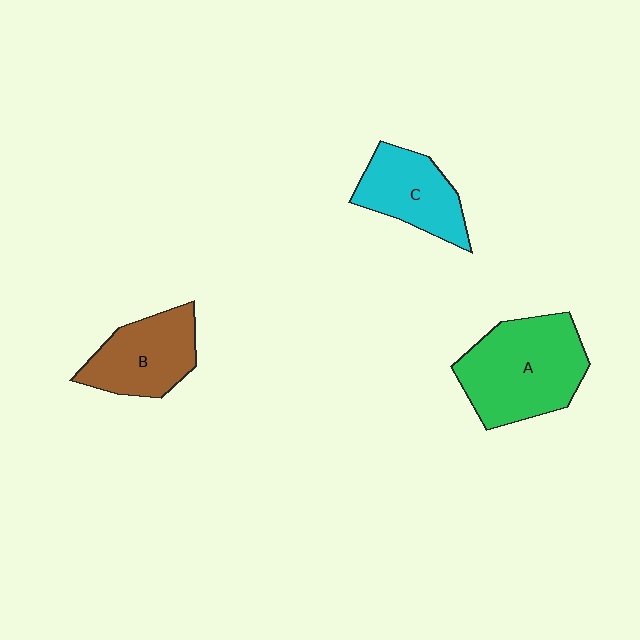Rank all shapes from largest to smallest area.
From largest to smallest: A (green), B (brown), C (cyan).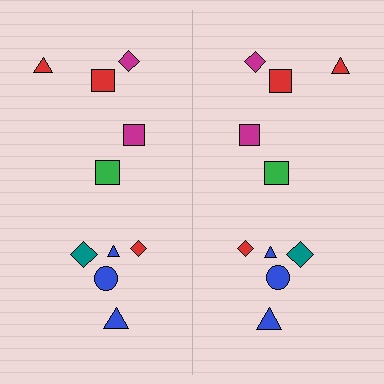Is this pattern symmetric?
Yes, this pattern has bilateral (reflection) symmetry.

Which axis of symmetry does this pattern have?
The pattern has a vertical axis of symmetry running through the center of the image.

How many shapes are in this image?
There are 20 shapes in this image.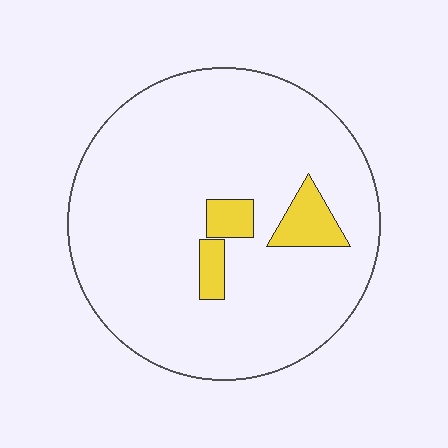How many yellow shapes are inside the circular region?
3.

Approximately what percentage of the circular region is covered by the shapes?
Approximately 10%.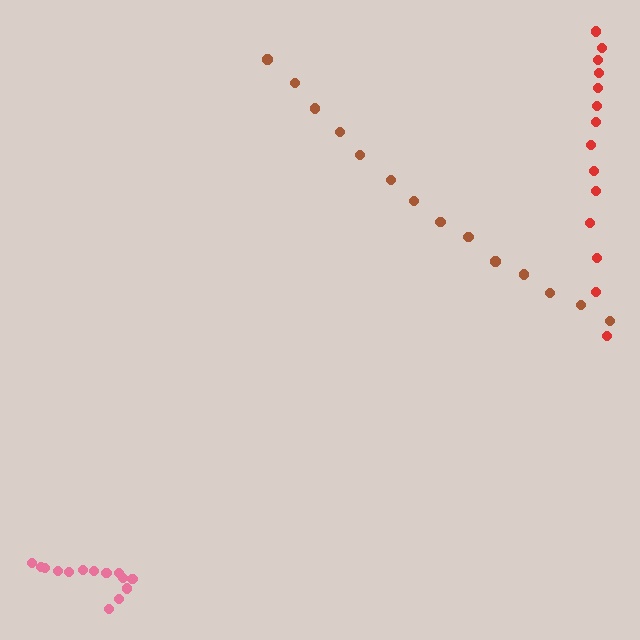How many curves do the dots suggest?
There are 3 distinct paths.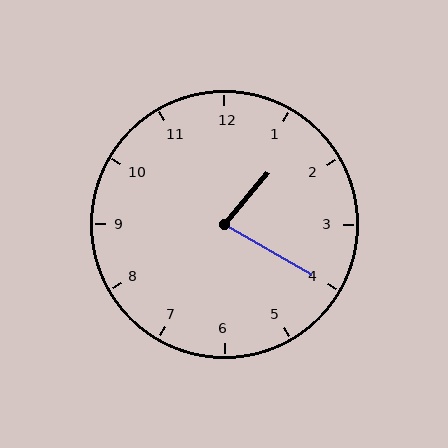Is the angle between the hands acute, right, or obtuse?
It is acute.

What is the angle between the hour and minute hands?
Approximately 80 degrees.